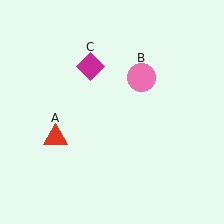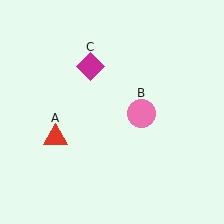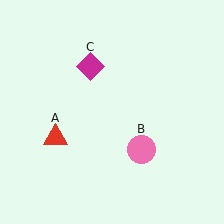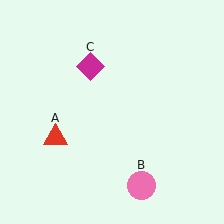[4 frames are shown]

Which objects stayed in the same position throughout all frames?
Red triangle (object A) and magenta diamond (object C) remained stationary.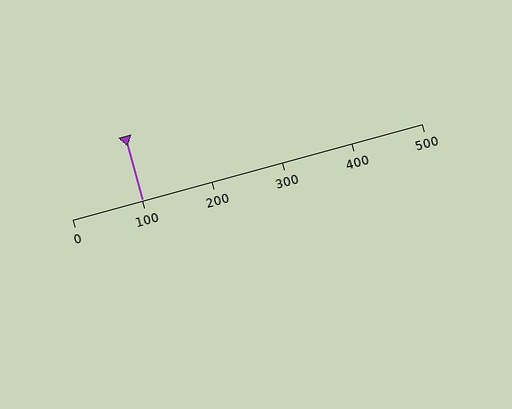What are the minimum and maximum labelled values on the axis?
The axis runs from 0 to 500.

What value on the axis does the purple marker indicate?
The marker indicates approximately 100.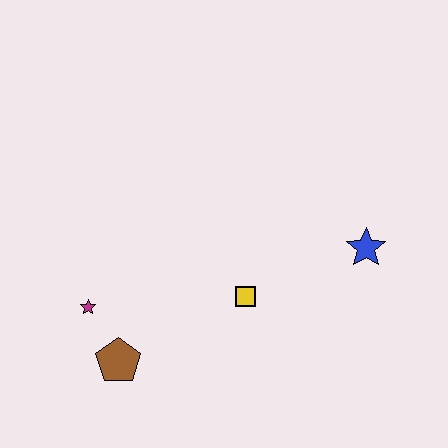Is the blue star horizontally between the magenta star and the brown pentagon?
No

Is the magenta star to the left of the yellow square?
Yes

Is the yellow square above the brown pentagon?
Yes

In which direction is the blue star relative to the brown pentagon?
The blue star is to the right of the brown pentagon.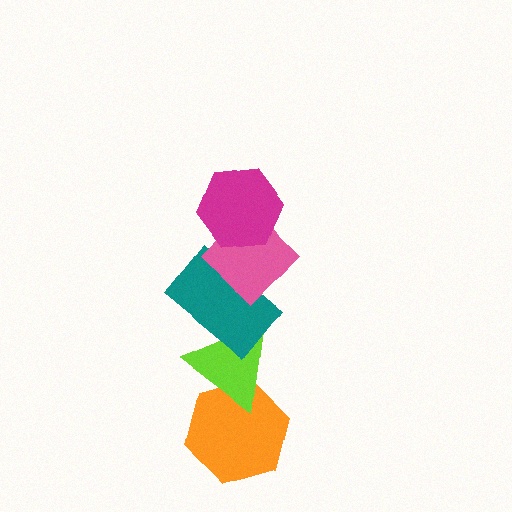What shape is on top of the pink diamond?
The magenta hexagon is on top of the pink diamond.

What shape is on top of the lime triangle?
The teal rectangle is on top of the lime triangle.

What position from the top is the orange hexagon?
The orange hexagon is 5th from the top.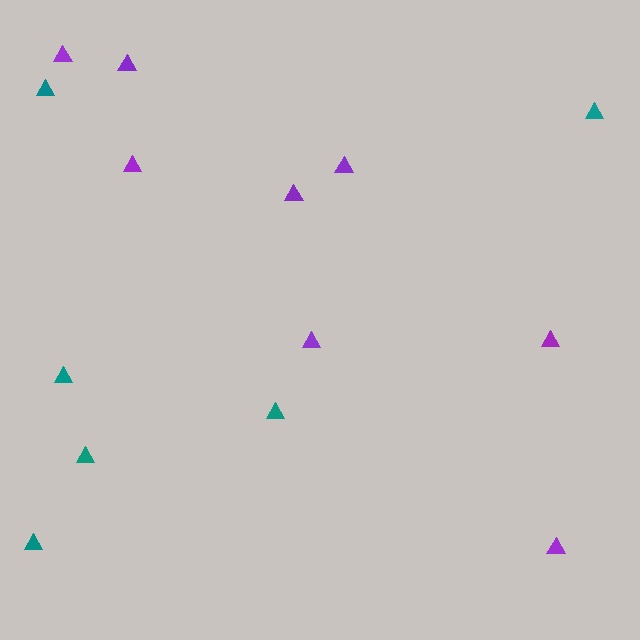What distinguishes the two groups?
There are 2 groups: one group of teal triangles (6) and one group of purple triangles (8).